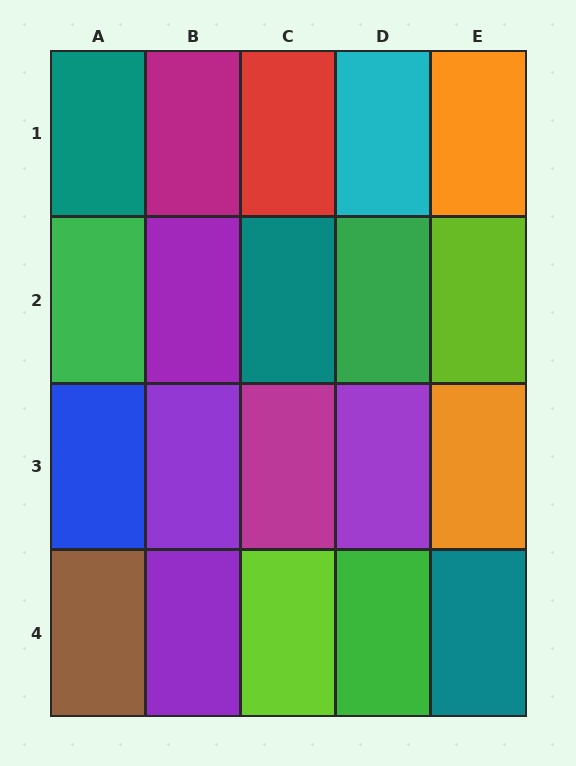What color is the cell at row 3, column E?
Orange.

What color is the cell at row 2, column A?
Green.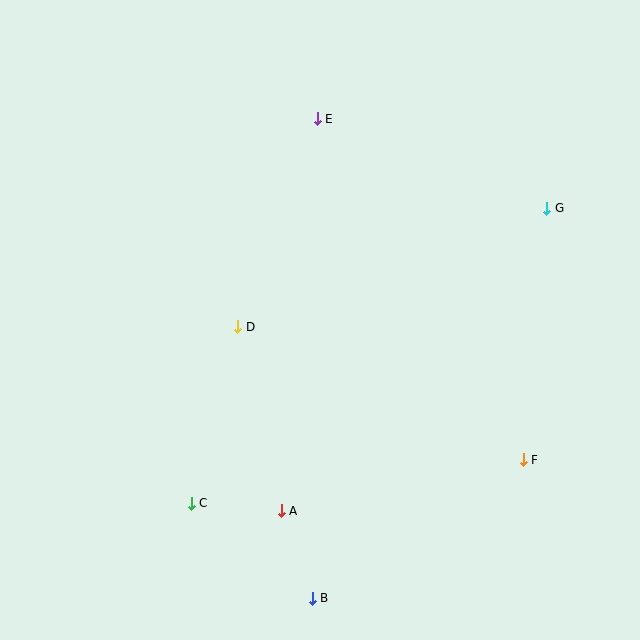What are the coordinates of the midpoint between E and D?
The midpoint between E and D is at (277, 223).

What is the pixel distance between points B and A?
The distance between B and A is 93 pixels.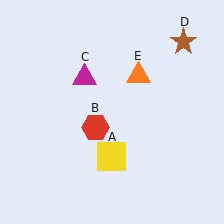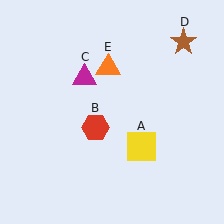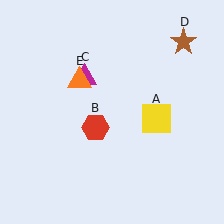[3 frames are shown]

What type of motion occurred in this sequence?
The yellow square (object A), orange triangle (object E) rotated counterclockwise around the center of the scene.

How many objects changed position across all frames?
2 objects changed position: yellow square (object A), orange triangle (object E).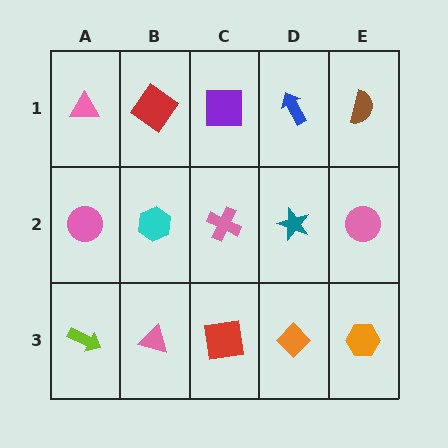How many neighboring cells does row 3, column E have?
2.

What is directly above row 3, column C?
A pink cross.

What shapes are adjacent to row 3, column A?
A pink circle (row 2, column A), a pink triangle (row 3, column B).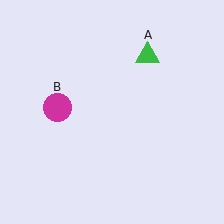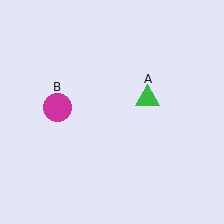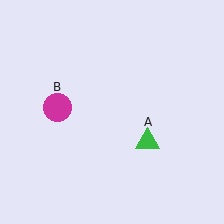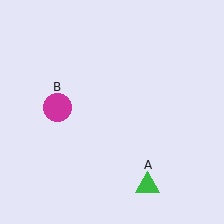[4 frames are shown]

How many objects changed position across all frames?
1 object changed position: green triangle (object A).